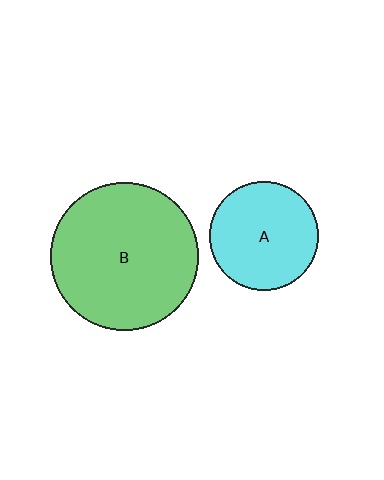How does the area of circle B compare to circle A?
Approximately 1.8 times.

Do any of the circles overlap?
No, none of the circles overlap.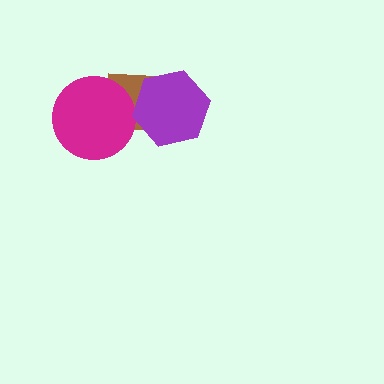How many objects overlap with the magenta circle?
1 object overlaps with the magenta circle.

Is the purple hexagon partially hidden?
No, no other shape covers it.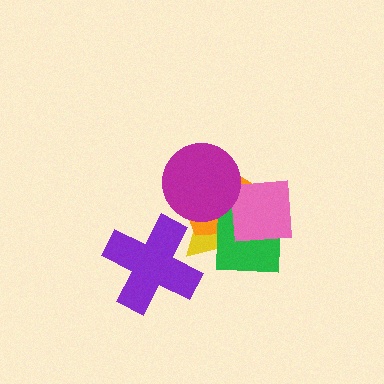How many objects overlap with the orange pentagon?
4 objects overlap with the orange pentagon.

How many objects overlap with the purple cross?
1 object overlaps with the purple cross.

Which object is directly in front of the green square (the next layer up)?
The pink square is directly in front of the green square.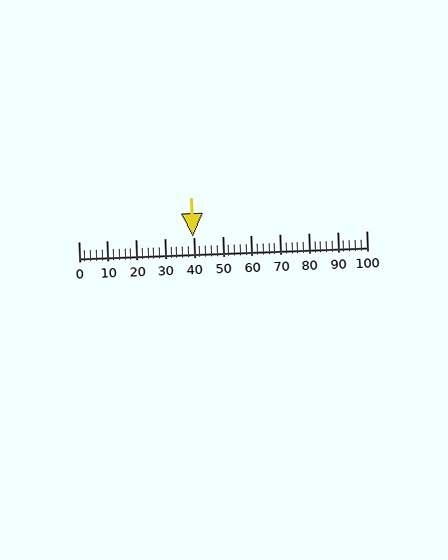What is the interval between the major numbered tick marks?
The major tick marks are spaced 10 units apart.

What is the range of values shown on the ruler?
The ruler shows values from 0 to 100.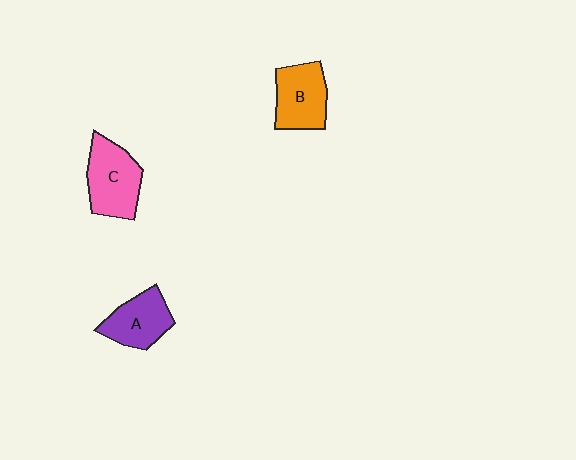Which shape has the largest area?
Shape C (pink).